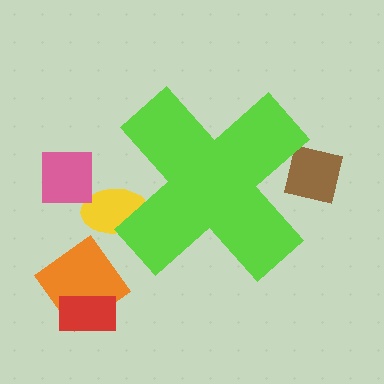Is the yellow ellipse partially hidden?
Yes, the yellow ellipse is partially hidden behind the lime cross.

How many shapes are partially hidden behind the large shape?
2 shapes are partially hidden.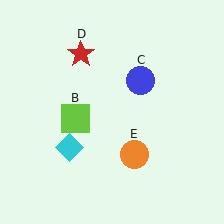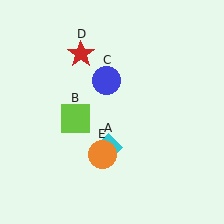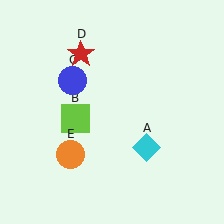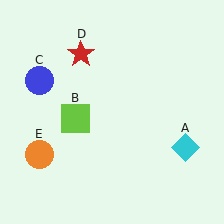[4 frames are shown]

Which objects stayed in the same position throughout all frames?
Lime square (object B) and red star (object D) remained stationary.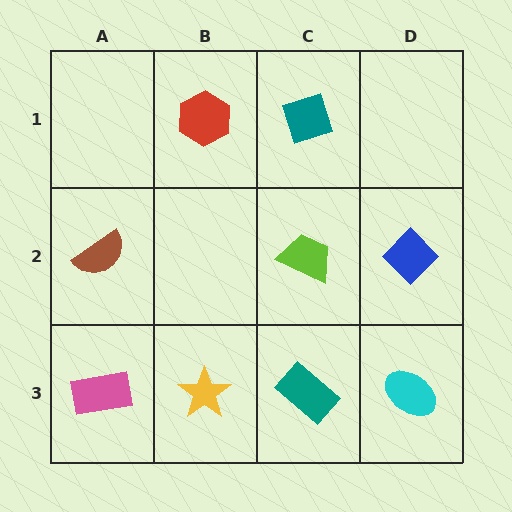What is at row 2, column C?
A lime trapezoid.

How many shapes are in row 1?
2 shapes.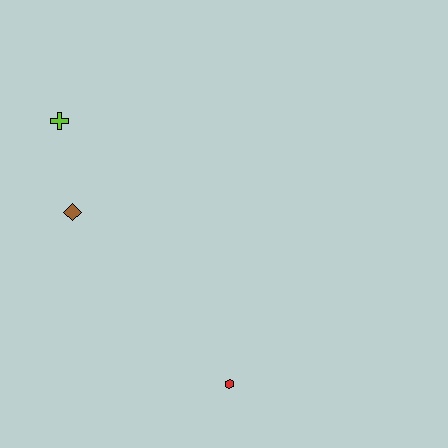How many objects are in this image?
There are 3 objects.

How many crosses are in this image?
There is 1 cross.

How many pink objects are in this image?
There are no pink objects.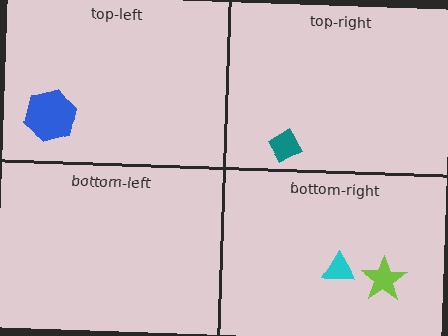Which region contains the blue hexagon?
The top-left region.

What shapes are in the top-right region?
The teal diamond.